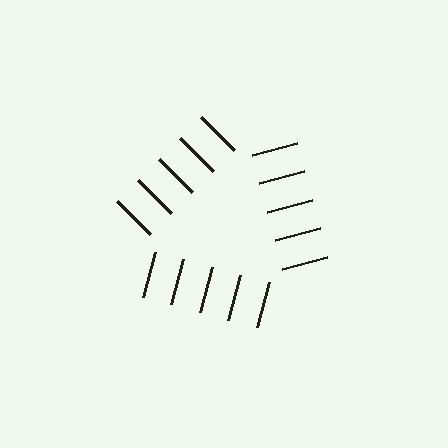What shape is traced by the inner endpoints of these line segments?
An illusory triangle — the line segments terminate on its edges but no continuous stroke is drawn.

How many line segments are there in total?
15 — 5 along each of the 3 edges.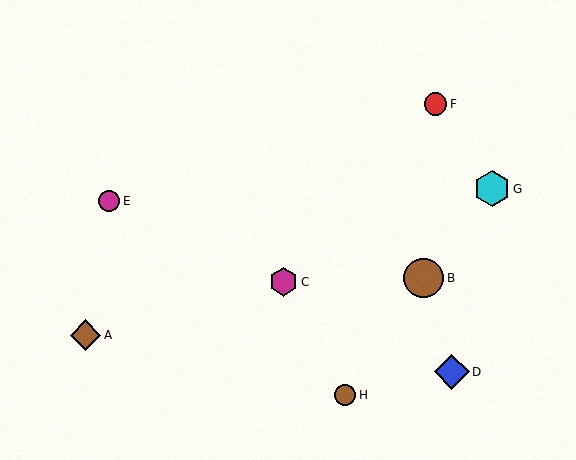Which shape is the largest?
The brown circle (labeled B) is the largest.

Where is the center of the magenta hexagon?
The center of the magenta hexagon is at (283, 282).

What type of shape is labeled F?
Shape F is a red circle.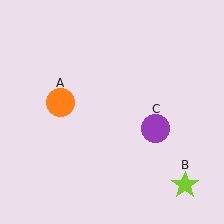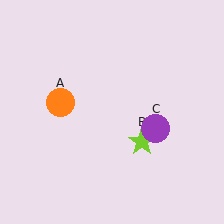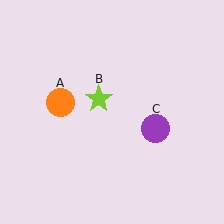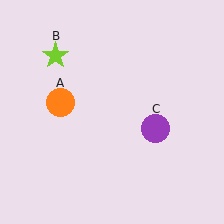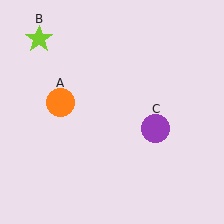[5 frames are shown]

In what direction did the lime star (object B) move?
The lime star (object B) moved up and to the left.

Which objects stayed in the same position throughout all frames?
Orange circle (object A) and purple circle (object C) remained stationary.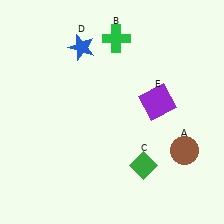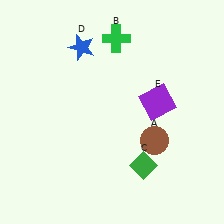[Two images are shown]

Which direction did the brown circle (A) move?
The brown circle (A) moved left.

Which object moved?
The brown circle (A) moved left.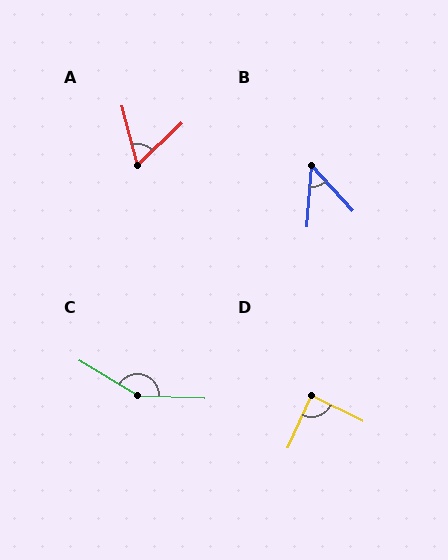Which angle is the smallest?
B, at approximately 47 degrees.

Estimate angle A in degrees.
Approximately 60 degrees.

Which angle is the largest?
C, at approximately 151 degrees.